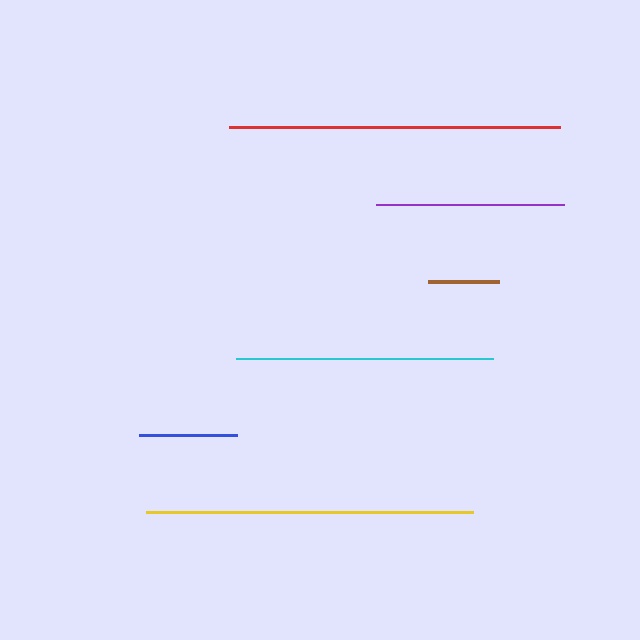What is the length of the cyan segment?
The cyan segment is approximately 257 pixels long.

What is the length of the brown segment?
The brown segment is approximately 72 pixels long.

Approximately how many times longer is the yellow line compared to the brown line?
The yellow line is approximately 4.6 times the length of the brown line.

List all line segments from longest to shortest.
From longest to shortest: red, yellow, cyan, purple, blue, brown.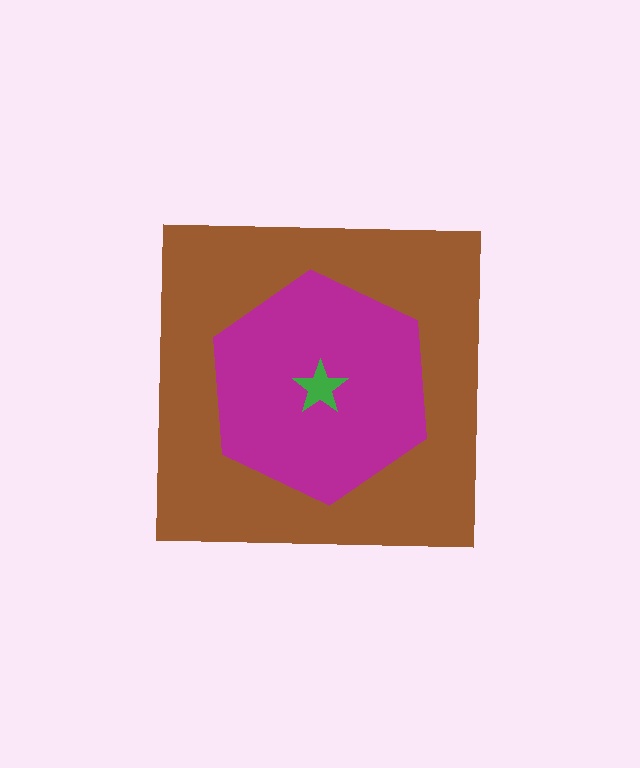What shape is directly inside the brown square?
The magenta hexagon.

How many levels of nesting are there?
3.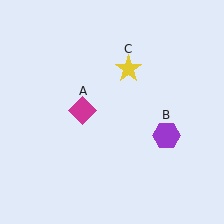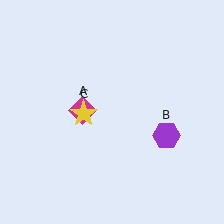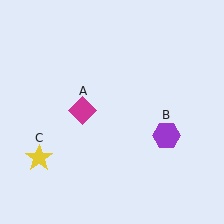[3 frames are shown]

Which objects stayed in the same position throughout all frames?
Magenta diamond (object A) and purple hexagon (object B) remained stationary.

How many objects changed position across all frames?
1 object changed position: yellow star (object C).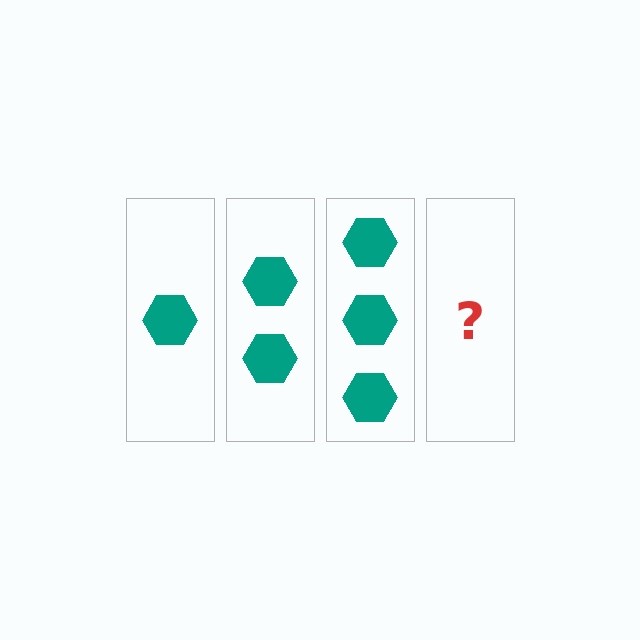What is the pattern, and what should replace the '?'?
The pattern is that each step adds one more hexagon. The '?' should be 4 hexagons.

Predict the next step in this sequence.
The next step is 4 hexagons.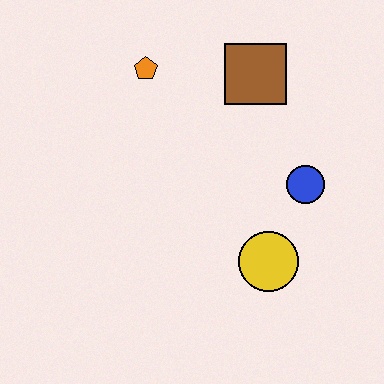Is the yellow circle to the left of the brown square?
No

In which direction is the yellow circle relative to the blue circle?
The yellow circle is below the blue circle.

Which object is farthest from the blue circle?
The orange pentagon is farthest from the blue circle.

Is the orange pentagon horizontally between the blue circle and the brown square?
No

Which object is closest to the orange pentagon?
The brown square is closest to the orange pentagon.